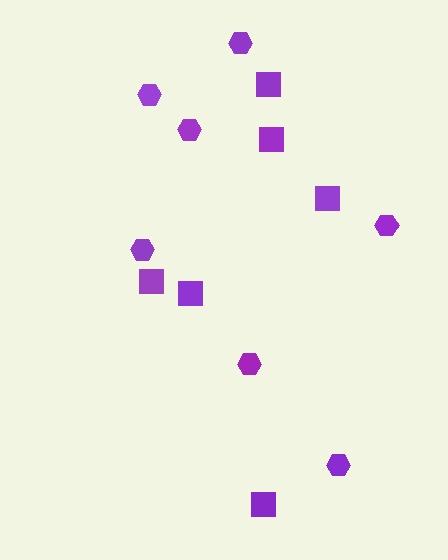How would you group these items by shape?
There are 2 groups: one group of hexagons (7) and one group of squares (6).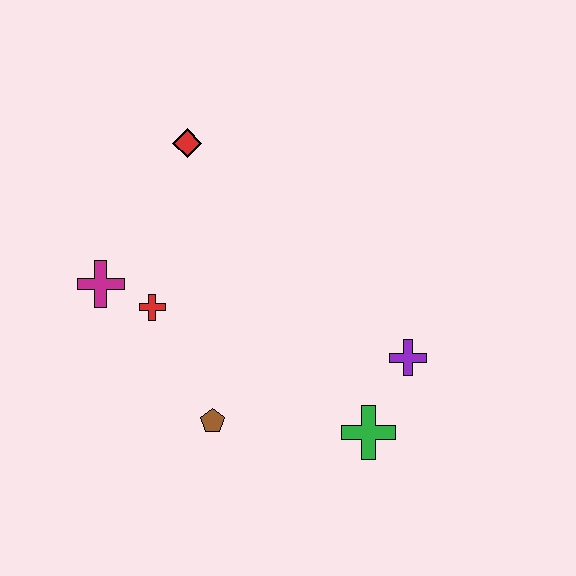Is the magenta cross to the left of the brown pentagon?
Yes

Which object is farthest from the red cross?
The purple cross is farthest from the red cross.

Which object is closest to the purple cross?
The green cross is closest to the purple cross.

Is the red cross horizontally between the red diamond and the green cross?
No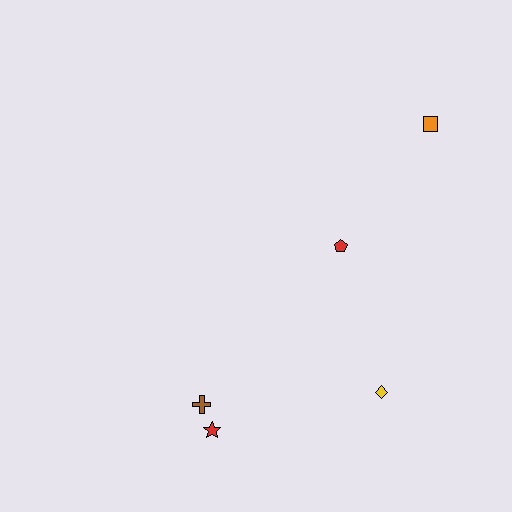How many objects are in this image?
There are 5 objects.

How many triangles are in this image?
There are no triangles.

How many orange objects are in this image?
There is 1 orange object.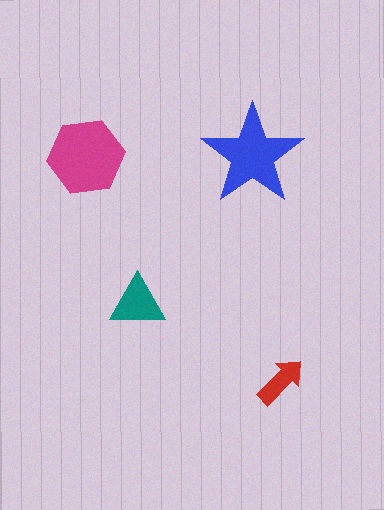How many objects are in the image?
There are 4 objects in the image.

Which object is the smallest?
The red arrow.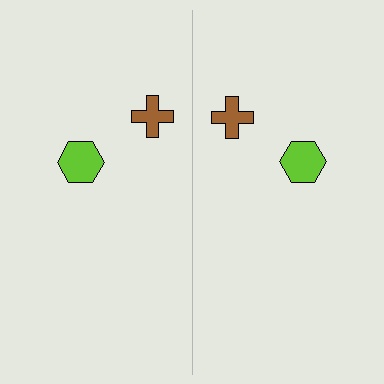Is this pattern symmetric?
Yes, this pattern has bilateral (reflection) symmetry.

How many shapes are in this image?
There are 4 shapes in this image.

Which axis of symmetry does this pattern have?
The pattern has a vertical axis of symmetry running through the center of the image.